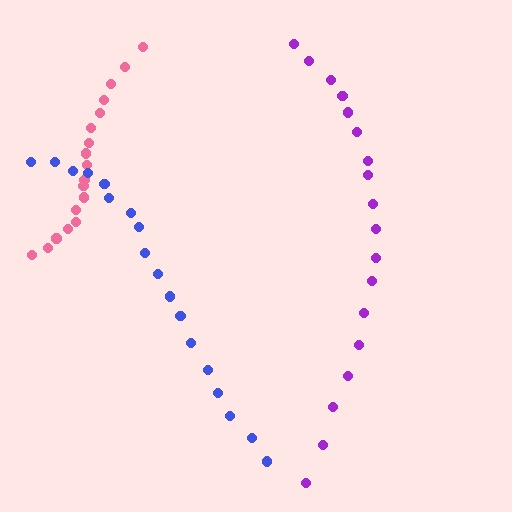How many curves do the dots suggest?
There are 3 distinct paths.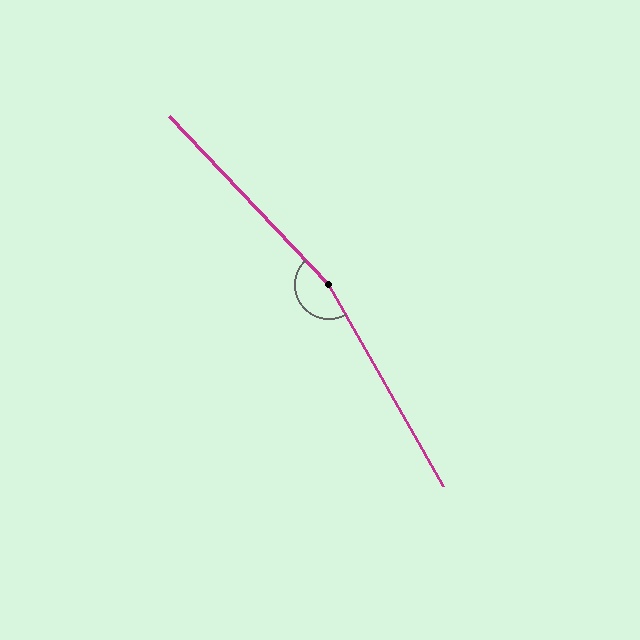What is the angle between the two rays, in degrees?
Approximately 166 degrees.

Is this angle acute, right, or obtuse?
It is obtuse.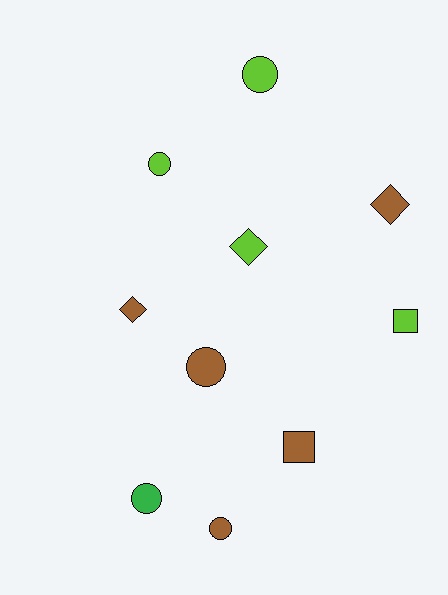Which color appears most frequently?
Brown, with 5 objects.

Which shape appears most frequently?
Circle, with 5 objects.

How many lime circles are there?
There are 2 lime circles.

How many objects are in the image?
There are 10 objects.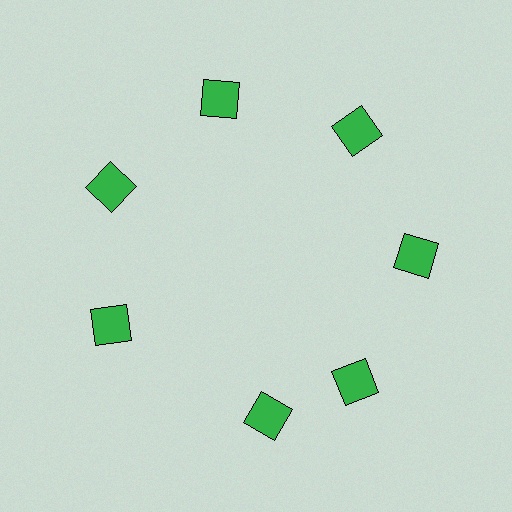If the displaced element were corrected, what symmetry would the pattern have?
It would have 7-fold rotational symmetry — the pattern would map onto itself every 51 degrees.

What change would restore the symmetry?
The symmetry would be restored by rotating it back into even spacing with its neighbors so that all 7 squares sit at equal angles and equal distance from the center.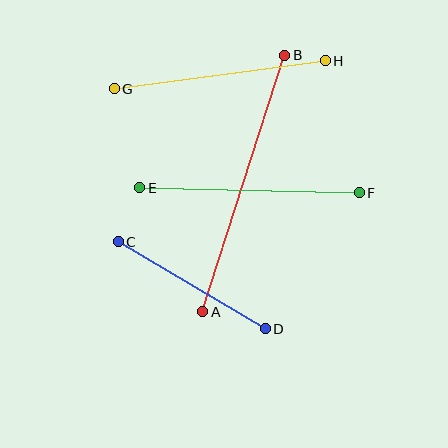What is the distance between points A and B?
The distance is approximately 270 pixels.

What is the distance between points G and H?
The distance is approximately 213 pixels.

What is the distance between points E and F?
The distance is approximately 220 pixels.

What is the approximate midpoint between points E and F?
The midpoint is at approximately (250, 190) pixels.